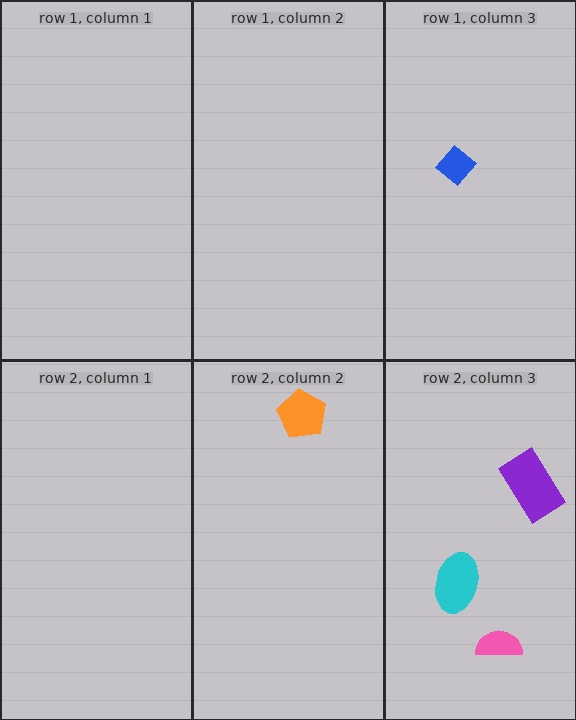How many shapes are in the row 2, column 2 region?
1.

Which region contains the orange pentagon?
The row 2, column 2 region.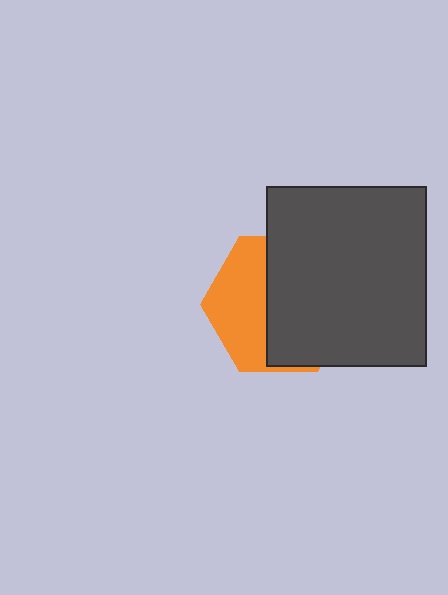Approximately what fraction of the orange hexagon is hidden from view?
Roughly 60% of the orange hexagon is hidden behind the dark gray rectangle.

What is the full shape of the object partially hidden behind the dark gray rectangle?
The partially hidden object is an orange hexagon.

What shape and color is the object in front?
The object in front is a dark gray rectangle.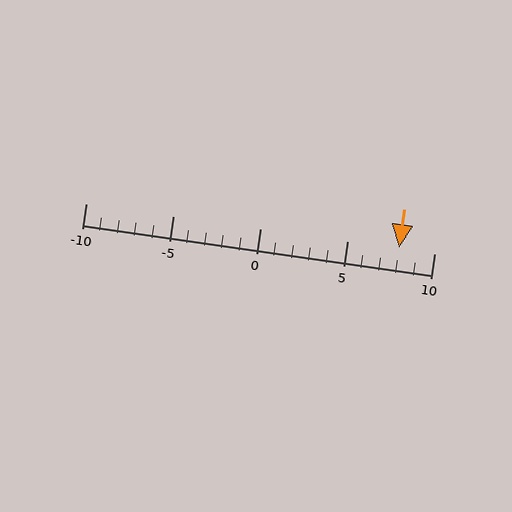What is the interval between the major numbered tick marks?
The major tick marks are spaced 5 units apart.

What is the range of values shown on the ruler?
The ruler shows values from -10 to 10.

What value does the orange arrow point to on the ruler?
The orange arrow points to approximately 8.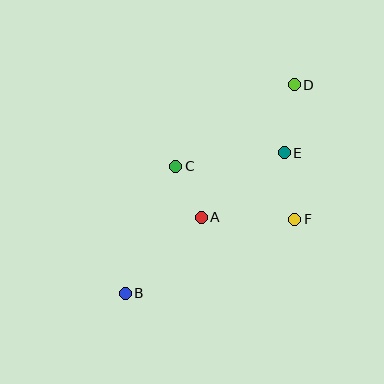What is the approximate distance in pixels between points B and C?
The distance between B and C is approximately 137 pixels.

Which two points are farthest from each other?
Points B and D are farthest from each other.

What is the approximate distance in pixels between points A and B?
The distance between A and B is approximately 108 pixels.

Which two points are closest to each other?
Points A and C are closest to each other.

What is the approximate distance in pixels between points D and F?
The distance between D and F is approximately 135 pixels.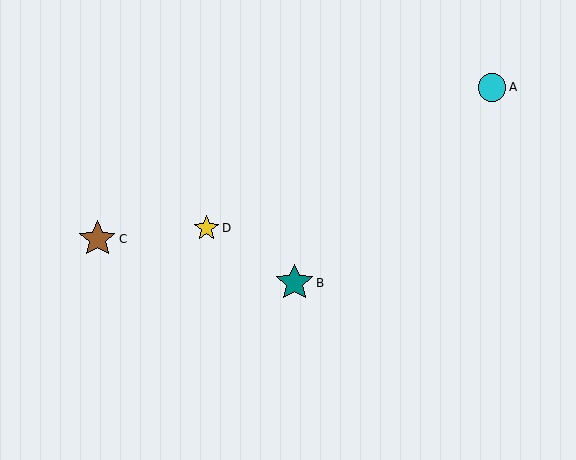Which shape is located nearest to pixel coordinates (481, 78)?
The cyan circle (labeled A) at (492, 88) is nearest to that location.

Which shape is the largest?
The teal star (labeled B) is the largest.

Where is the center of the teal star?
The center of the teal star is at (294, 283).